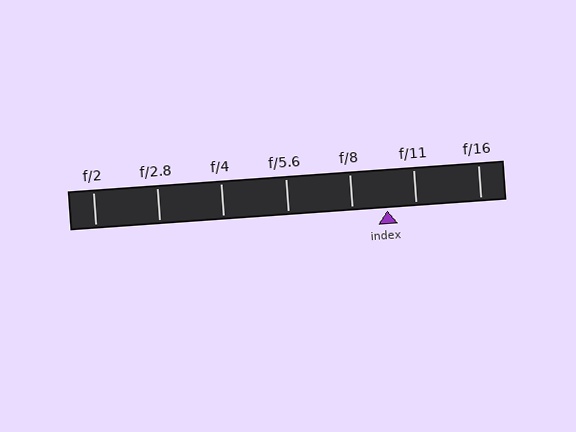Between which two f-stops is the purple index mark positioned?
The index mark is between f/8 and f/11.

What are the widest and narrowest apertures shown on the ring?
The widest aperture shown is f/2 and the narrowest is f/16.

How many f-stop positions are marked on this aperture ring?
There are 7 f-stop positions marked.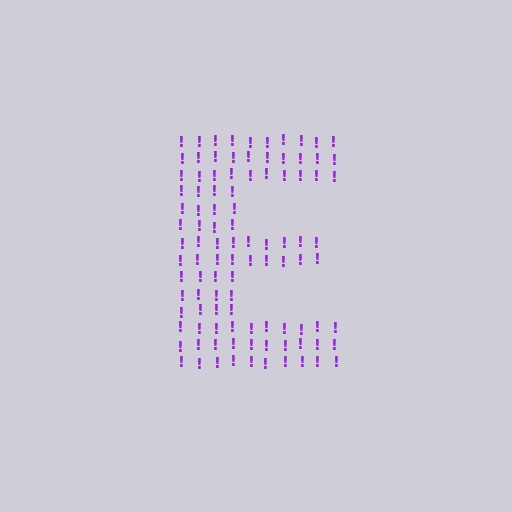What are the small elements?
The small elements are exclamation marks.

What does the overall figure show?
The overall figure shows the letter E.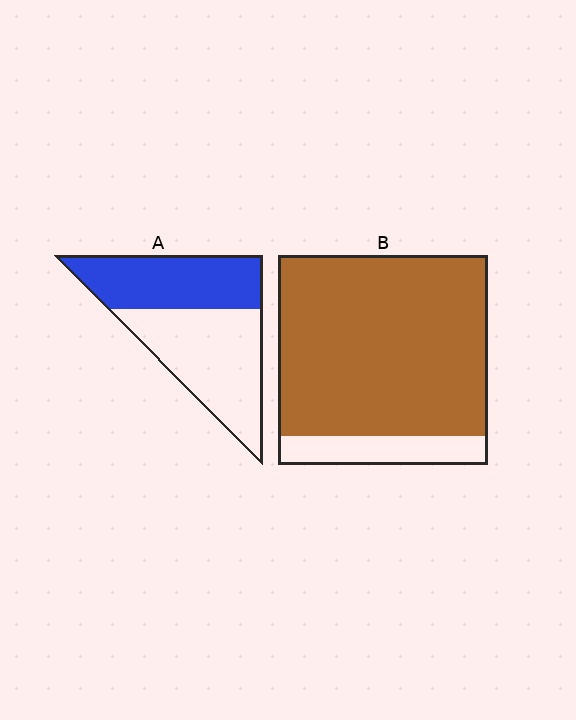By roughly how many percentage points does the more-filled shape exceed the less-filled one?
By roughly 40 percentage points (B over A).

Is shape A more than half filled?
No.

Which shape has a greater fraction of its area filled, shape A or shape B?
Shape B.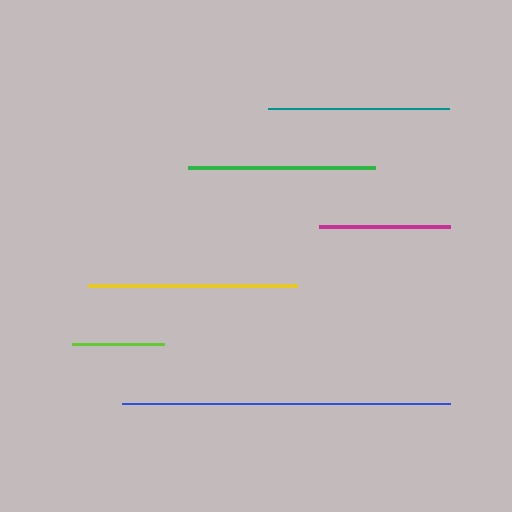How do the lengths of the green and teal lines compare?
The green and teal lines are approximately the same length.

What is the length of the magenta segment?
The magenta segment is approximately 130 pixels long.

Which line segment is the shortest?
The lime line is the shortest at approximately 92 pixels.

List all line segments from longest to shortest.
From longest to shortest: blue, yellow, green, teal, magenta, lime.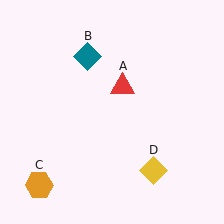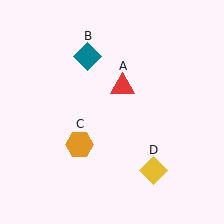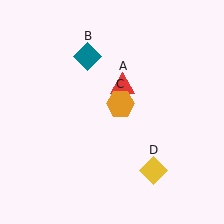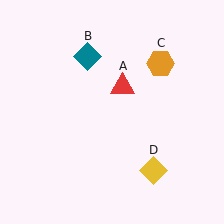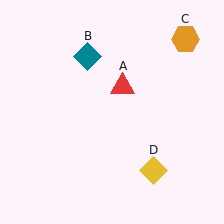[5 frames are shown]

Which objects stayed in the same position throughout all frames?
Red triangle (object A) and teal diamond (object B) and yellow diamond (object D) remained stationary.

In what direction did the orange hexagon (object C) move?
The orange hexagon (object C) moved up and to the right.